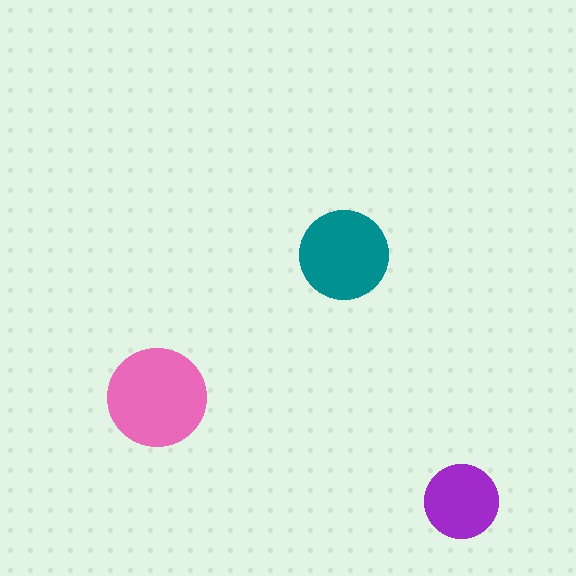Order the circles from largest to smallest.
the pink one, the teal one, the purple one.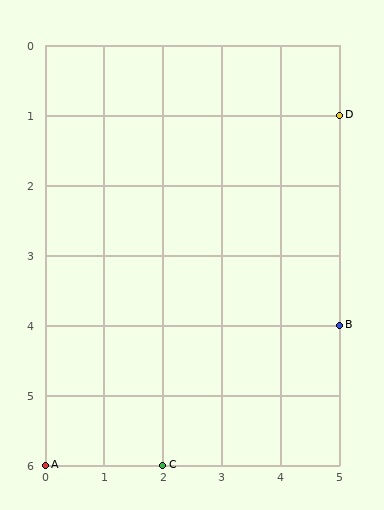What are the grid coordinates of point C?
Point C is at grid coordinates (2, 6).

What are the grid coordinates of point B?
Point B is at grid coordinates (5, 4).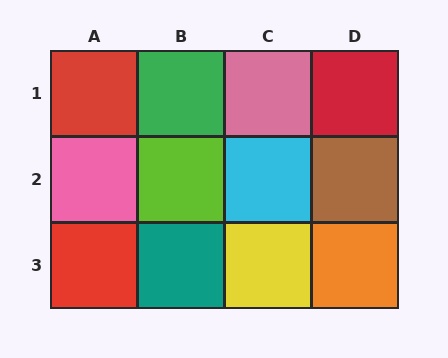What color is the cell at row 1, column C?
Pink.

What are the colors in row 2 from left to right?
Pink, lime, cyan, brown.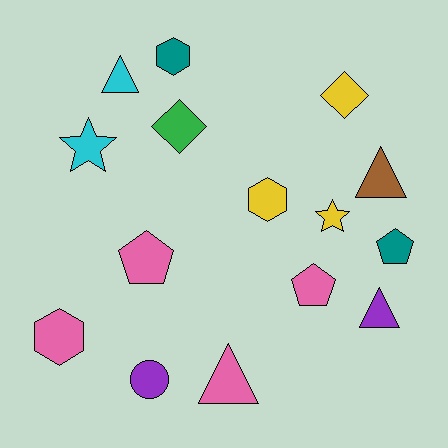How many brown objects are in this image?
There is 1 brown object.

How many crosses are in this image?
There are no crosses.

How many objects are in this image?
There are 15 objects.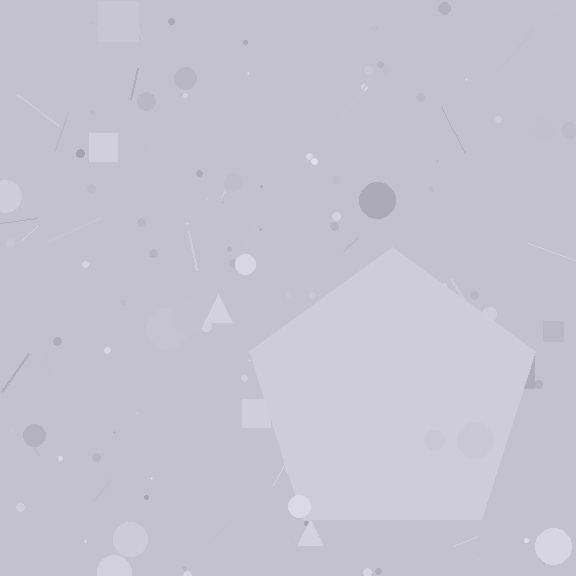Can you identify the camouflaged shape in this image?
The camouflaged shape is a pentagon.